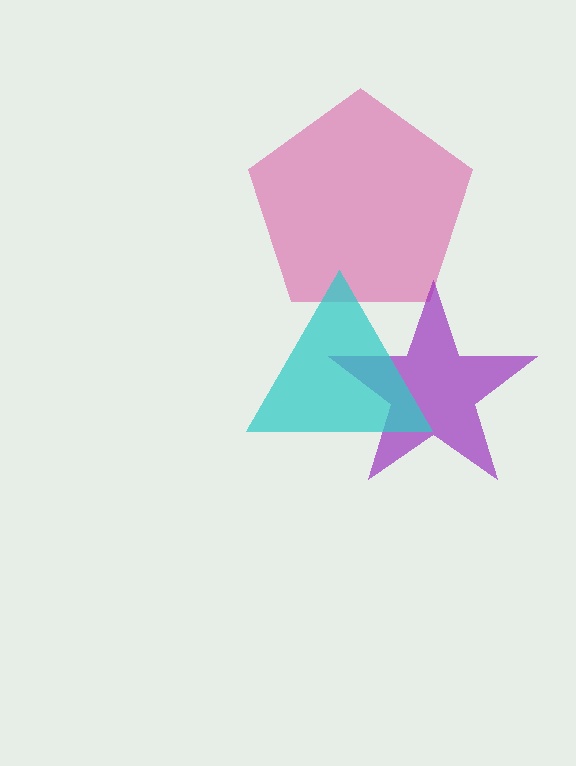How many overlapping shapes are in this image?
There are 3 overlapping shapes in the image.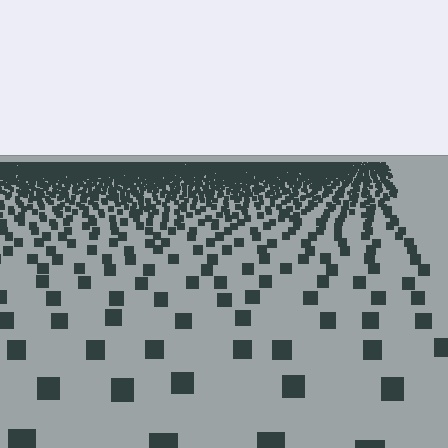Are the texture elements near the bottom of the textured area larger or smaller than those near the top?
Larger. Near the bottom, elements are closer to the viewer and appear at a bigger on-screen size.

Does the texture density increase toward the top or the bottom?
Density increases toward the top.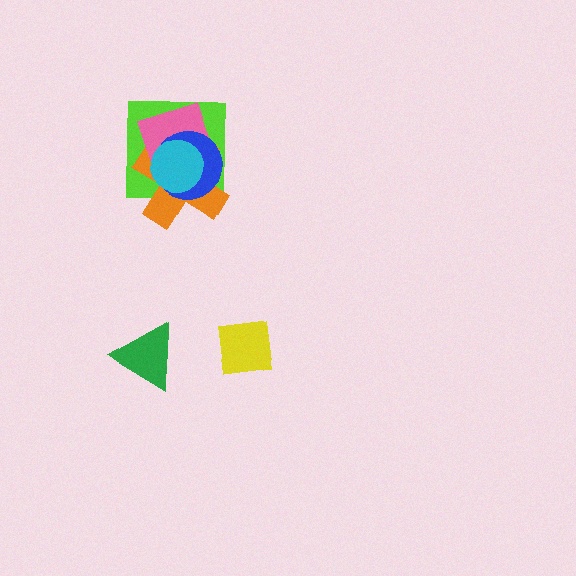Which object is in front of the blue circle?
The cyan circle is in front of the blue circle.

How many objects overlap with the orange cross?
4 objects overlap with the orange cross.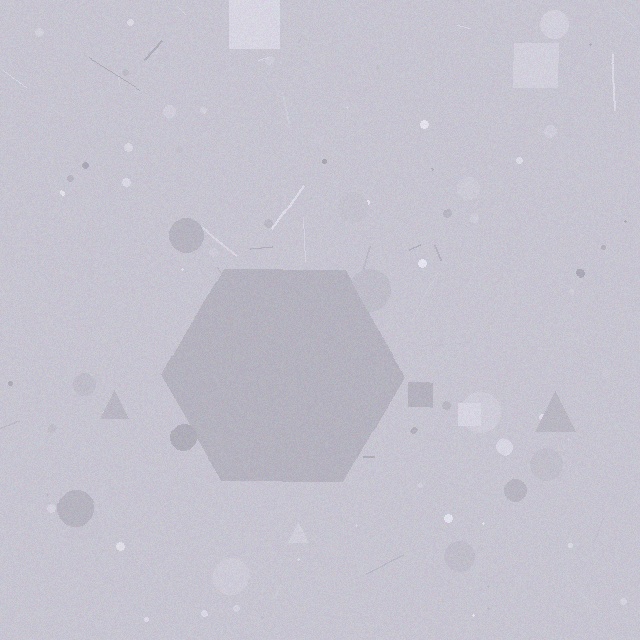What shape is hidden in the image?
A hexagon is hidden in the image.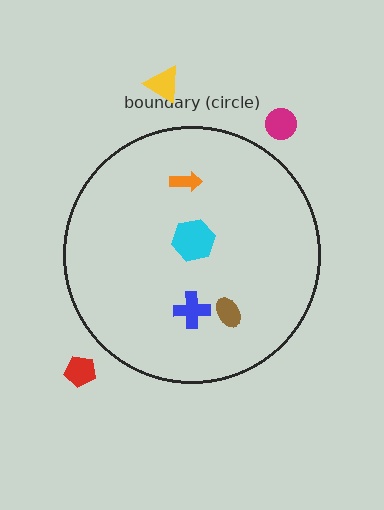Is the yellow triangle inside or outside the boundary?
Outside.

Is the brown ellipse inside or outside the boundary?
Inside.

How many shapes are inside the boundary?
4 inside, 3 outside.